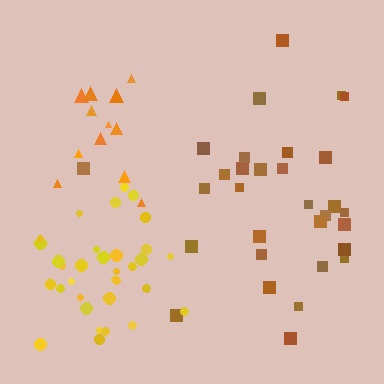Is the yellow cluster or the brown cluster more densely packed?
Yellow.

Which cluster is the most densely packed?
Yellow.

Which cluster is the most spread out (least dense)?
Brown.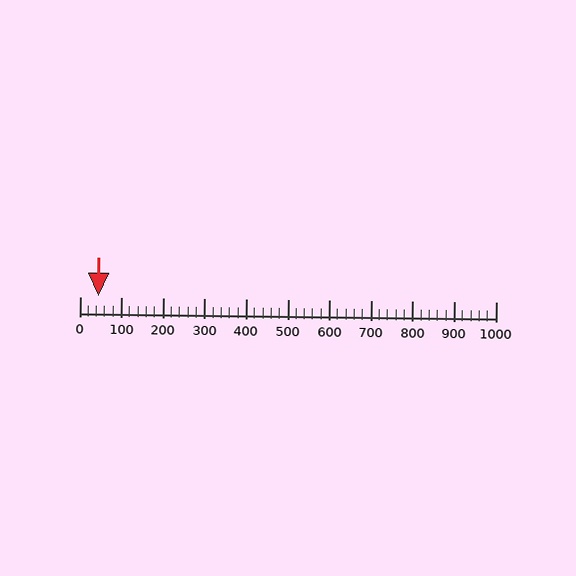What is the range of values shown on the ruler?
The ruler shows values from 0 to 1000.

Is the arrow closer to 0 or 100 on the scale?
The arrow is closer to 0.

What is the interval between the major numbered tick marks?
The major tick marks are spaced 100 units apart.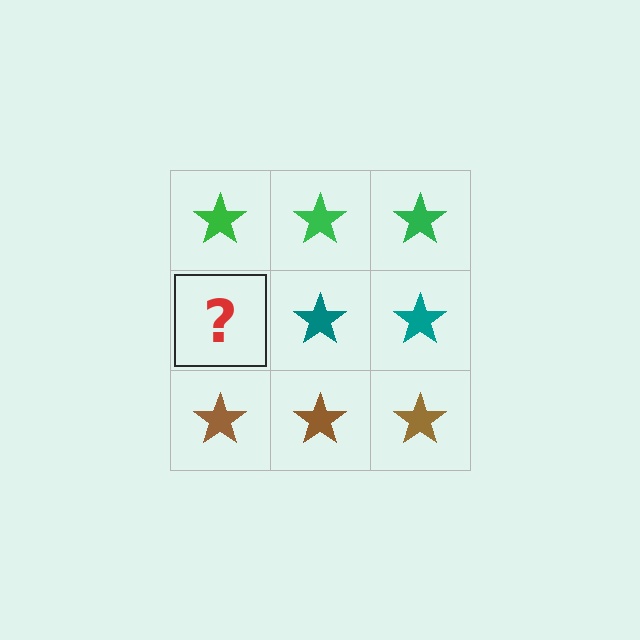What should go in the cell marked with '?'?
The missing cell should contain a teal star.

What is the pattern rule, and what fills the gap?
The rule is that each row has a consistent color. The gap should be filled with a teal star.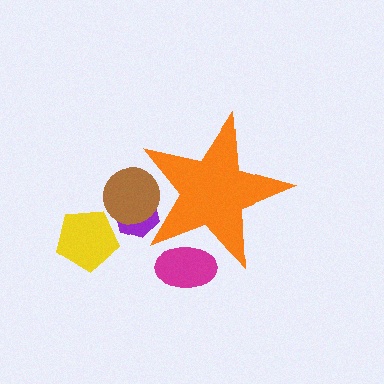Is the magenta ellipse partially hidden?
Yes, the magenta ellipse is partially hidden behind the orange star.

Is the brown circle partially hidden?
Yes, the brown circle is partially hidden behind the orange star.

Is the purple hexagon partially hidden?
Yes, the purple hexagon is partially hidden behind the orange star.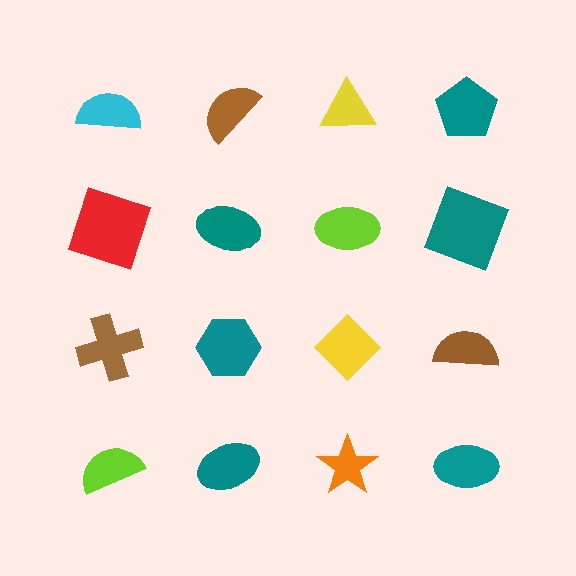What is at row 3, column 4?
A brown semicircle.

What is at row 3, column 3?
A yellow diamond.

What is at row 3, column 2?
A teal hexagon.